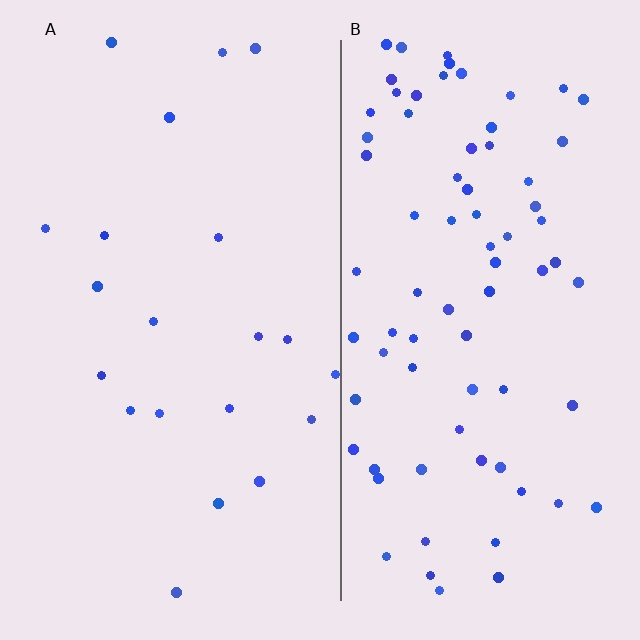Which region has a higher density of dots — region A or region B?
B (the right).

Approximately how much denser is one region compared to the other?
Approximately 3.7× — region B over region A.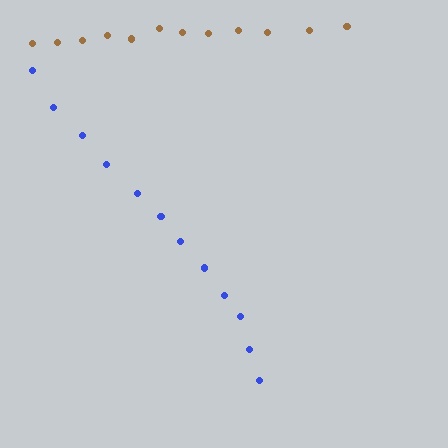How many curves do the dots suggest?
There are 2 distinct paths.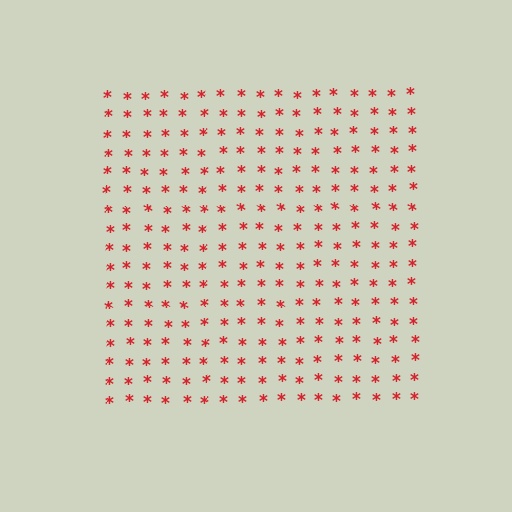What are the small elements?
The small elements are asterisks.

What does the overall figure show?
The overall figure shows a square.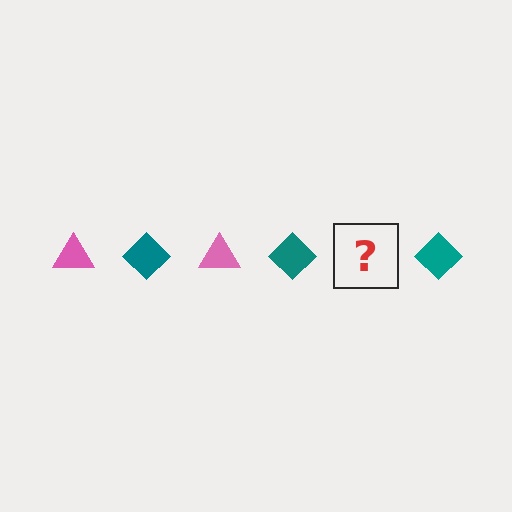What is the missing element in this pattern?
The missing element is a pink triangle.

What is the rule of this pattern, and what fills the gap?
The rule is that the pattern alternates between pink triangle and teal diamond. The gap should be filled with a pink triangle.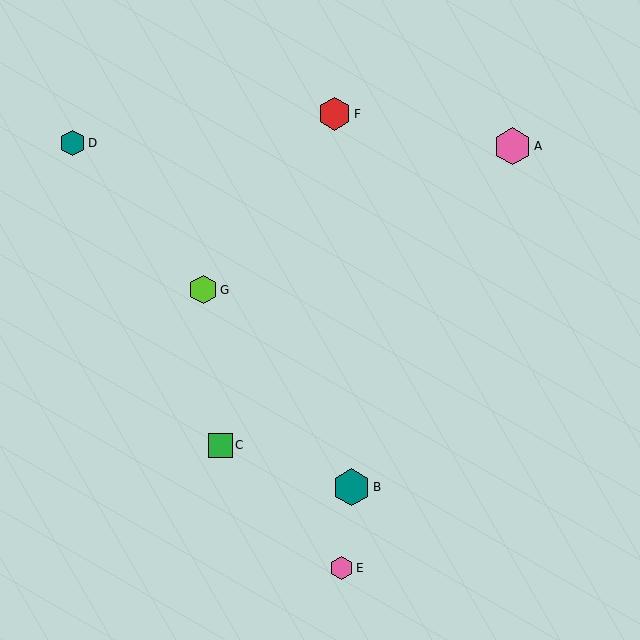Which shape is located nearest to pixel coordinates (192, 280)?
The lime hexagon (labeled G) at (203, 290) is nearest to that location.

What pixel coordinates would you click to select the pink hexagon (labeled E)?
Click at (342, 568) to select the pink hexagon E.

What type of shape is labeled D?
Shape D is a teal hexagon.